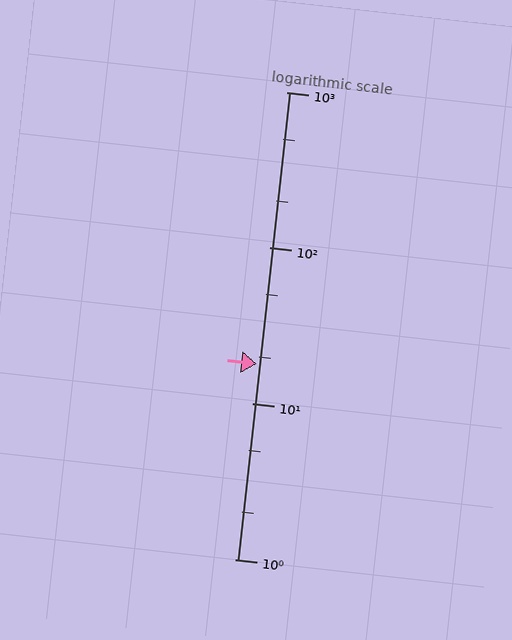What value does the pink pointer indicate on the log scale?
The pointer indicates approximately 18.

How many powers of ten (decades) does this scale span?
The scale spans 3 decades, from 1 to 1000.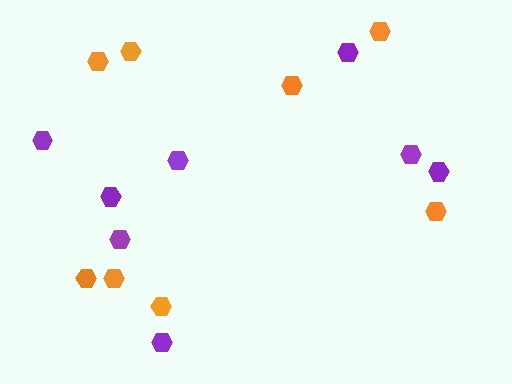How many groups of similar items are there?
There are 2 groups: one group of purple hexagons (8) and one group of orange hexagons (8).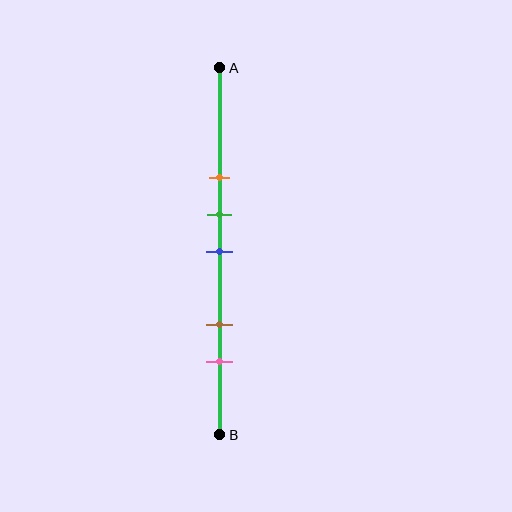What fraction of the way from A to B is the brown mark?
The brown mark is approximately 70% (0.7) of the way from A to B.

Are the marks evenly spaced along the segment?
No, the marks are not evenly spaced.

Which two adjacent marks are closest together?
The green and blue marks are the closest adjacent pair.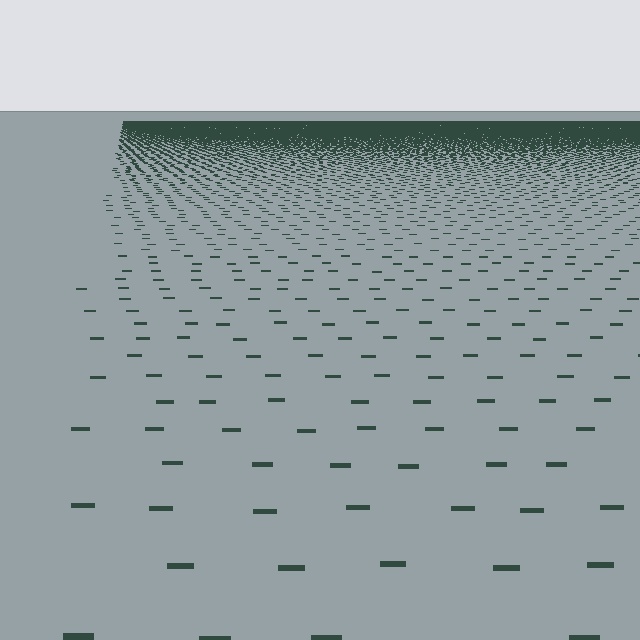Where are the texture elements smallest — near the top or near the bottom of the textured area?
Near the top.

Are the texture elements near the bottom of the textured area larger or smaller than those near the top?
Larger. Near the bottom, elements are closer to the viewer and appear at a bigger on-screen size.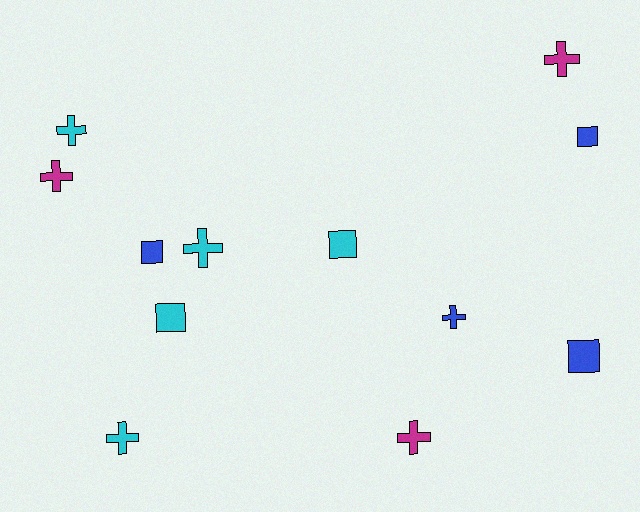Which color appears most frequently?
Cyan, with 5 objects.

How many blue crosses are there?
There is 1 blue cross.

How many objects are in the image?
There are 12 objects.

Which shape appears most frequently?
Cross, with 7 objects.